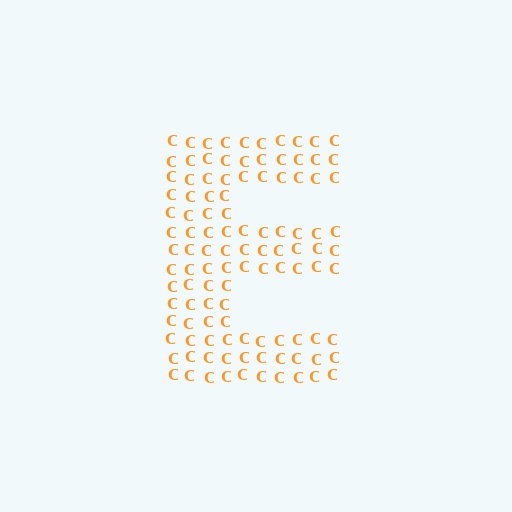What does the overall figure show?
The overall figure shows the letter E.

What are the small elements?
The small elements are letter C's.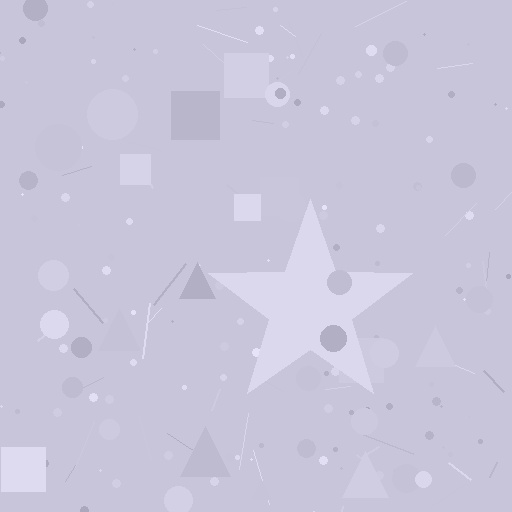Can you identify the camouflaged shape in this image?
The camouflaged shape is a star.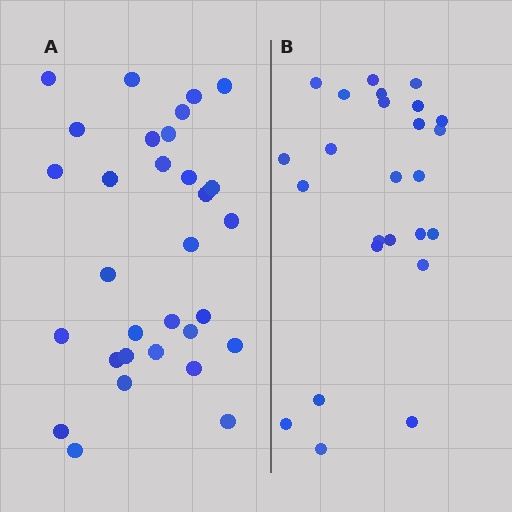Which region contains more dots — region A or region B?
Region A (the left region) has more dots.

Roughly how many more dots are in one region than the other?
Region A has about 6 more dots than region B.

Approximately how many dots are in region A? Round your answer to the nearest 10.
About 30 dots. (The exact count is 31, which rounds to 30.)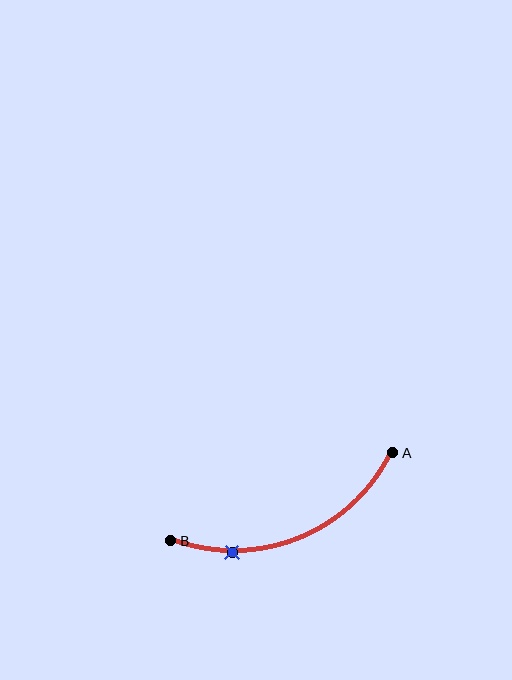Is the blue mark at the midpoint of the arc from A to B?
No. The blue mark lies on the arc but is closer to endpoint B. The arc midpoint would be at the point on the curve equidistant along the arc from both A and B.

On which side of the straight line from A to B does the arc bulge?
The arc bulges below the straight line connecting A and B.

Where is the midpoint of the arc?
The arc midpoint is the point on the curve farthest from the straight line joining A and B. It sits below that line.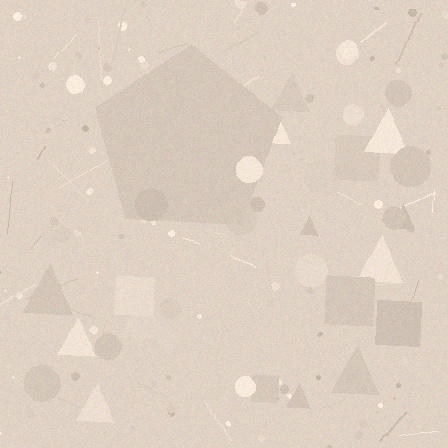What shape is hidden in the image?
A pentagon is hidden in the image.